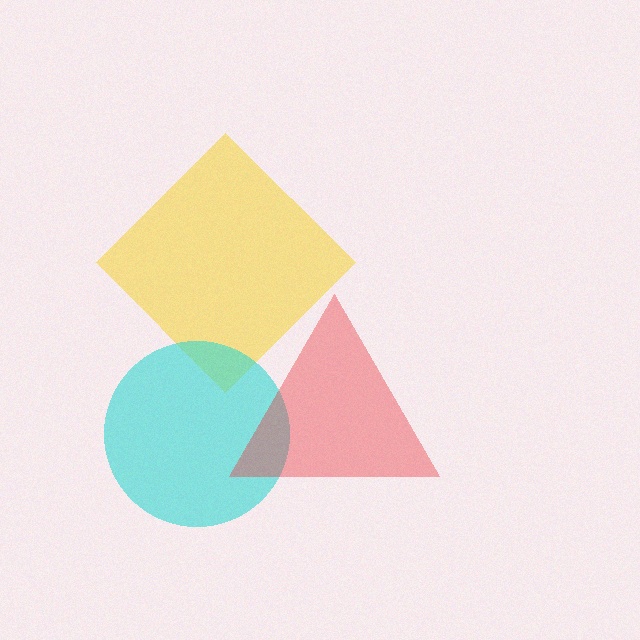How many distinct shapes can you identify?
There are 3 distinct shapes: a yellow diamond, a cyan circle, a red triangle.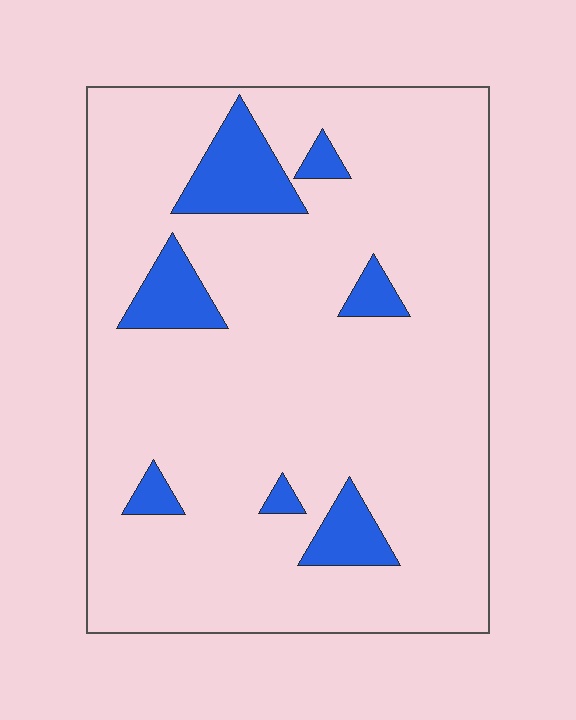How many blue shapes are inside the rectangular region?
7.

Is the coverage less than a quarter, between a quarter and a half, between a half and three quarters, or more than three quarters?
Less than a quarter.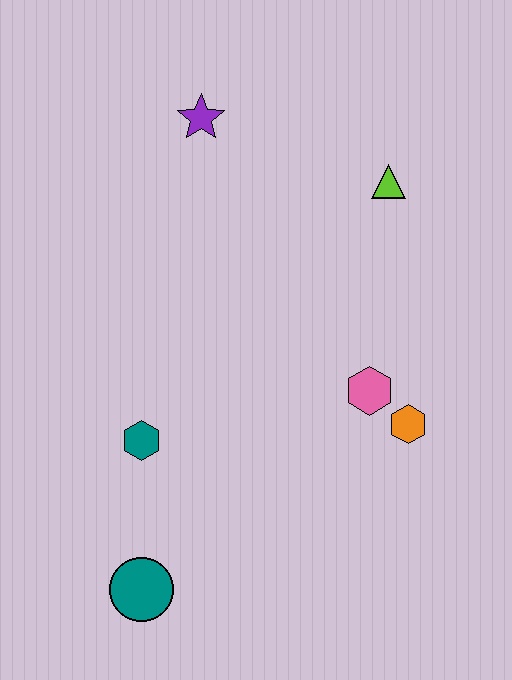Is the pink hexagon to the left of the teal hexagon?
No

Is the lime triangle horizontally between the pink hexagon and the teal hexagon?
No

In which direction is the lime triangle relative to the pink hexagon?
The lime triangle is above the pink hexagon.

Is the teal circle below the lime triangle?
Yes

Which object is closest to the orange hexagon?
The pink hexagon is closest to the orange hexagon.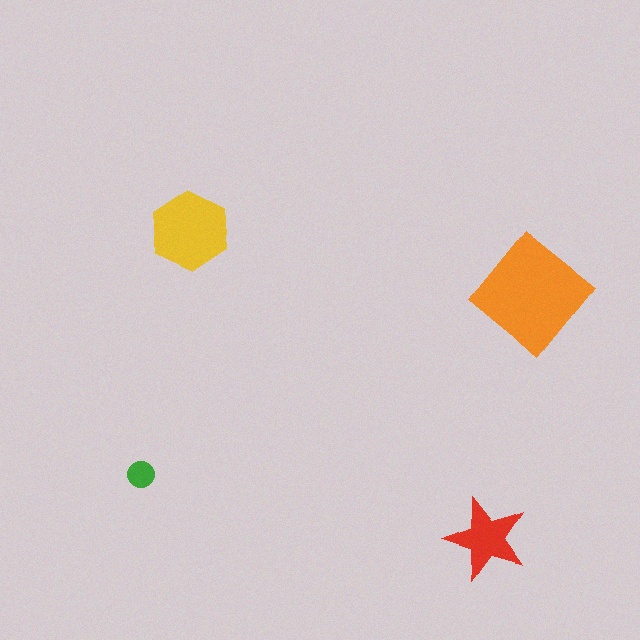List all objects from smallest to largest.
The green circle, the red star, the yellow hexagon, the orange diamond.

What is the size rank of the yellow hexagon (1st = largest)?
2nd.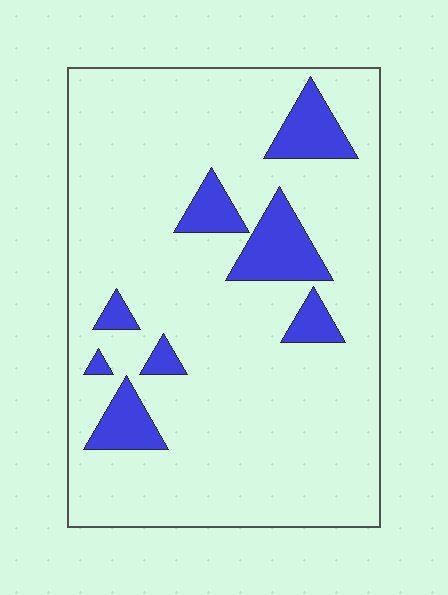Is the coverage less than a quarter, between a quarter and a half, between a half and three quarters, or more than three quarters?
Less than a quarter.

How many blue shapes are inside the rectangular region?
8.